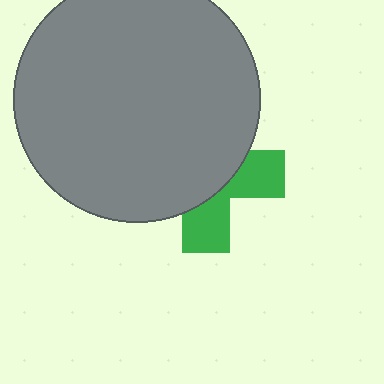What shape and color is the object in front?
The object in front is a gray circle.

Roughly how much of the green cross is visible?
A small part of it is visible (roughly 38%).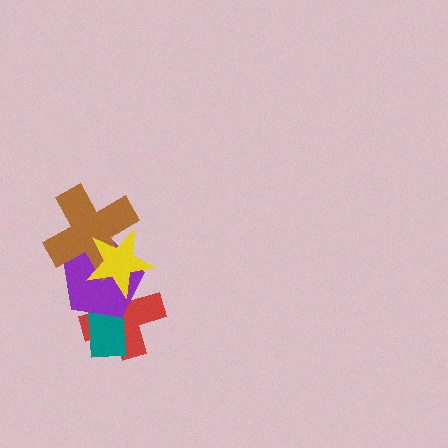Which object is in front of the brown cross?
The yellow star is in front of the brown cross.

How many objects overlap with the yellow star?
3 objects overlap with the yellow star.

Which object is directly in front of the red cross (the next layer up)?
The teal rectangle is directly in front of the red cross.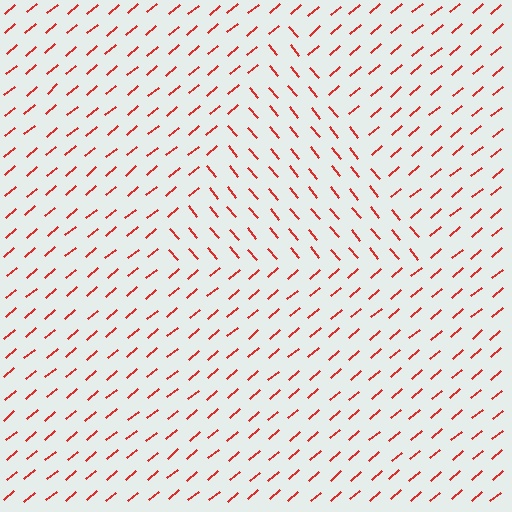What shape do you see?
I see a triangle.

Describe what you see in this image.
The image is filled with small red line segments. A triangle region in the image has lines oriented differently from the surrounding lines, creating a visible texture boundary.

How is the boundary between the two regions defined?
The boundary is defined purely by a change in line orientation (approximately 90 degrees difference). All lines are the same color and thickness.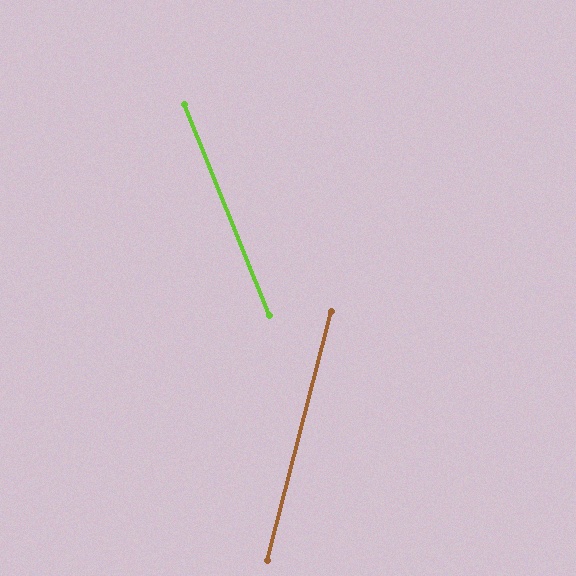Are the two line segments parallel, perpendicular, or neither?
Neither parallel nor perpendicular — they differ by about 37°.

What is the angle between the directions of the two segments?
Approximately 37 degrees.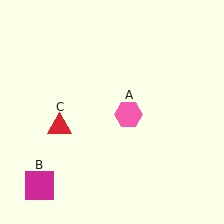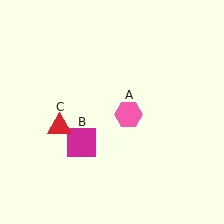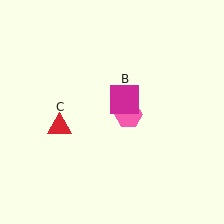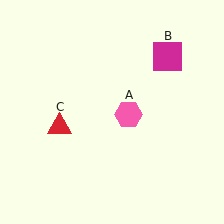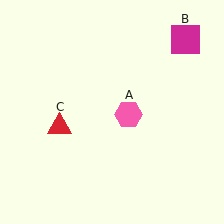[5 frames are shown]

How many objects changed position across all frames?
1 object changed position: magenta square (object B).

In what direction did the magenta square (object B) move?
The magenta square (object B) moved up and to the right.